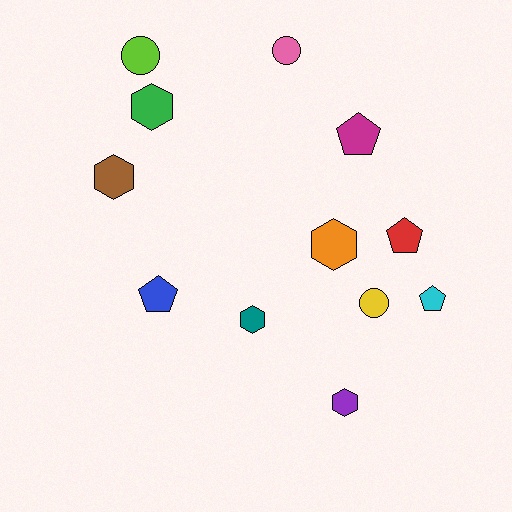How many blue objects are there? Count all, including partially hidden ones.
There is 1 blue object.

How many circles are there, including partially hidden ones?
There are 3 circles.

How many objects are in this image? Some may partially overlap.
There are 12 objects.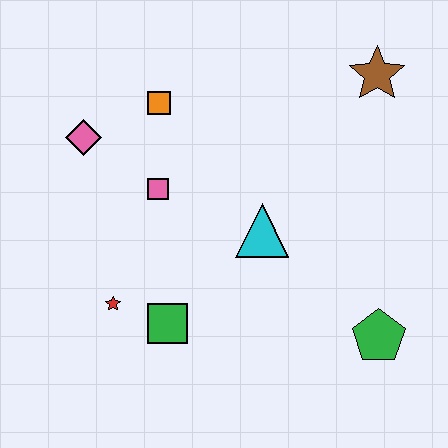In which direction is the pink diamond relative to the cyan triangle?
The pink diamond is to the left of the cyan triangle.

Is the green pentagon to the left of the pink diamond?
No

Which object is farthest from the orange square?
The green pentagon is farthest from the orange square.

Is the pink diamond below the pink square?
No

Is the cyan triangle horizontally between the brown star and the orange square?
Yes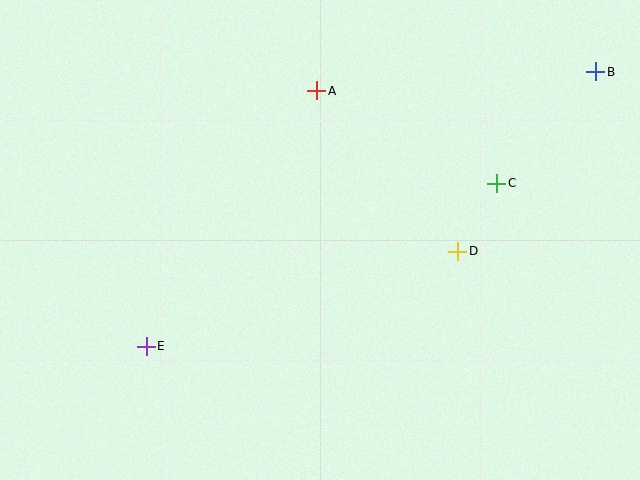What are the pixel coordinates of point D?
Point D is at (458, 251).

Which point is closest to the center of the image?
Point D at (458, 251) is closest to the center.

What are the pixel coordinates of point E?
Point E is at (146, 346).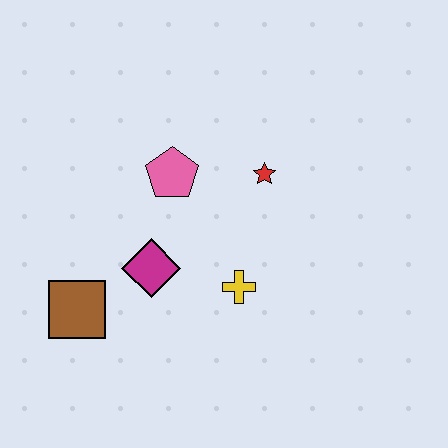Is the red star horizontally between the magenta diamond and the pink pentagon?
No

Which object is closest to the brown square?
The magenta diamond is closest to the brown square.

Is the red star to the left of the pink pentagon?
No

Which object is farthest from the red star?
The brown square is farthest from the red star.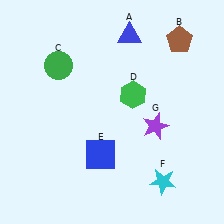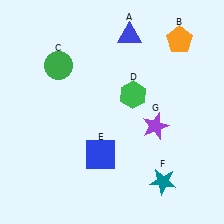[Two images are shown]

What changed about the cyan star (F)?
In Image 1, F is cyan. In Image 2, it changed to teal.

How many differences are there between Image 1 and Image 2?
There are 2 differences between the two images.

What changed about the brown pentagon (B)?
In Image 1, B is brown. In Image 2, it changed to orange.